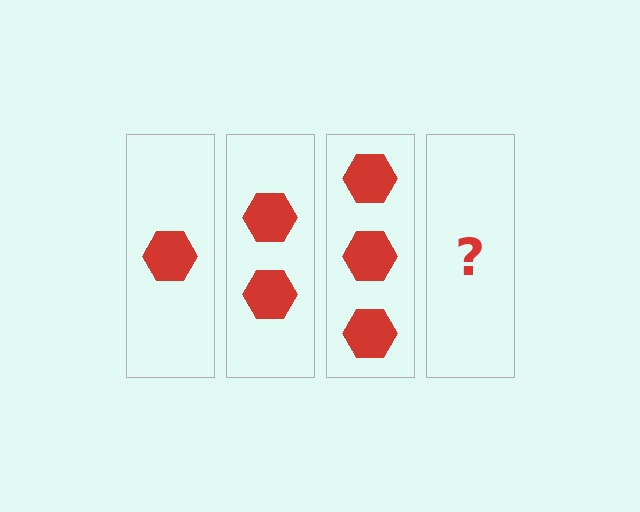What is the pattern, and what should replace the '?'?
The pattern is that each step adds one more hexagon. The '?' should be 4 hexagons.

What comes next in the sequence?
The next element should be 4 hexagons.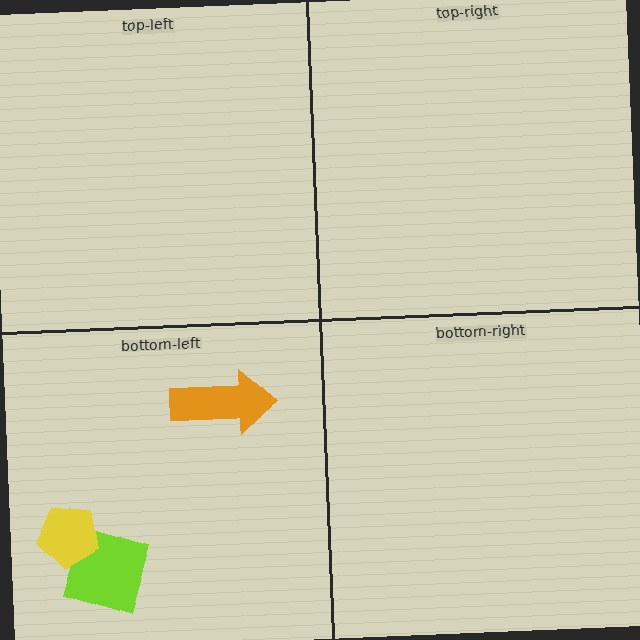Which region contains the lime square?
The bottom-left region.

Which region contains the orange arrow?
The bottom-left region.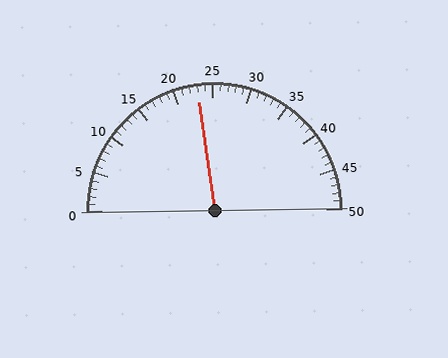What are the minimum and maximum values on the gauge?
The gauge ranges from 0 to 50.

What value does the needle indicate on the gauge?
The needle indicates approximately 23.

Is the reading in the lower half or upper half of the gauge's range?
The reading is in the lower half of the range (0 to 50).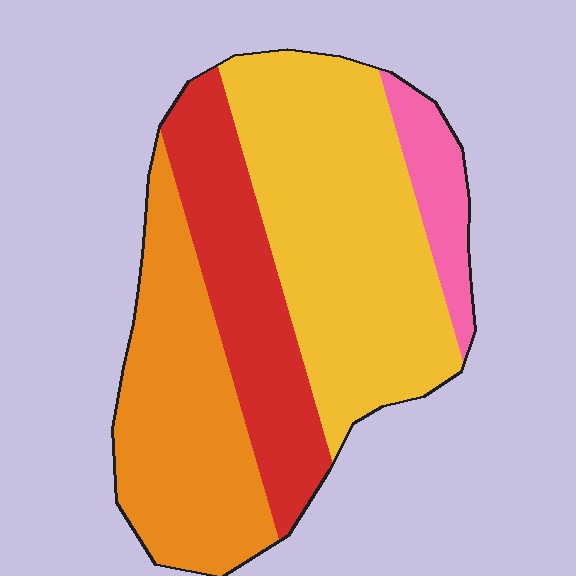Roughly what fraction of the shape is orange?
Orange takes up between a sixth and a third of the shape.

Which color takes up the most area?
Yellow, at roughly 40%.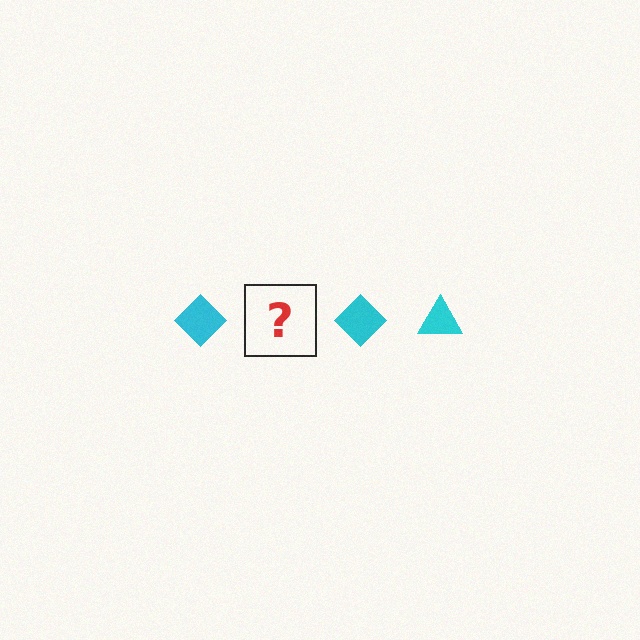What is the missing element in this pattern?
The missing element is a cyan triangle.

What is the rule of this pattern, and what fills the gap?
The rule is that the pattern cycles through diamond, triangle shapes in cyan. The gap should be filled with a cyan triangle.